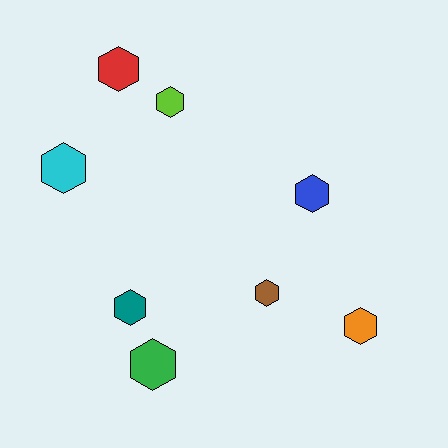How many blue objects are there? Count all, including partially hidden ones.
There is 1 blue object.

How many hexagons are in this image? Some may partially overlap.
There are 8 hexagons.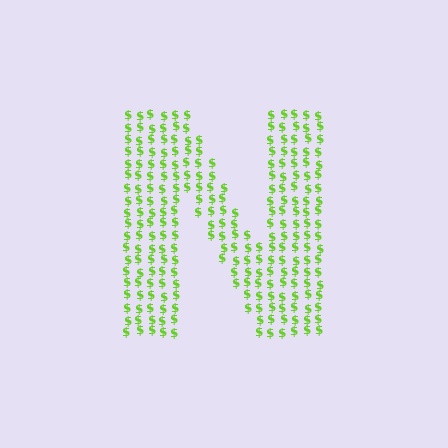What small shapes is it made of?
It is made of small dollar signs.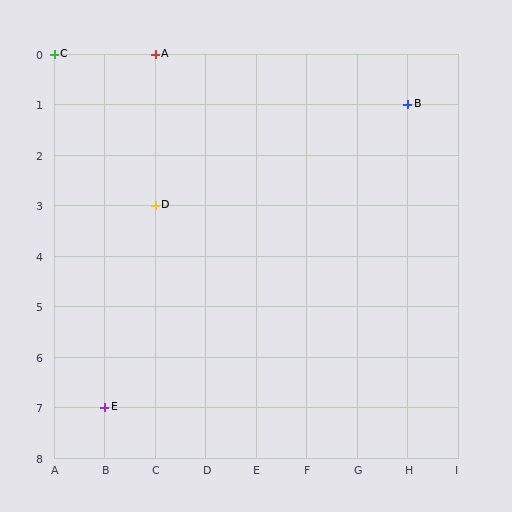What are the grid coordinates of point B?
Point B is at grid coordinates (H, 1).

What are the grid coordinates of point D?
Point D is at grid coordinates (C, 3).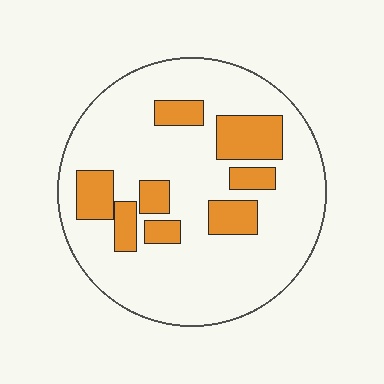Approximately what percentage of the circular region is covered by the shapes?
Approximately 20%.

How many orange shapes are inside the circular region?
8.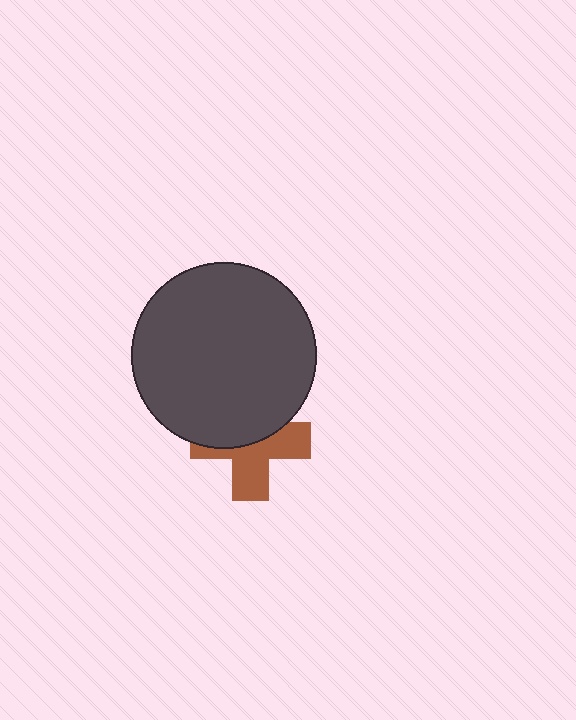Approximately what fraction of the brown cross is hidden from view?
Roughly 48% of the brown cross is hidden behind the dark gray circle.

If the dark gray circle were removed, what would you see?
You would see the complete brown cross.